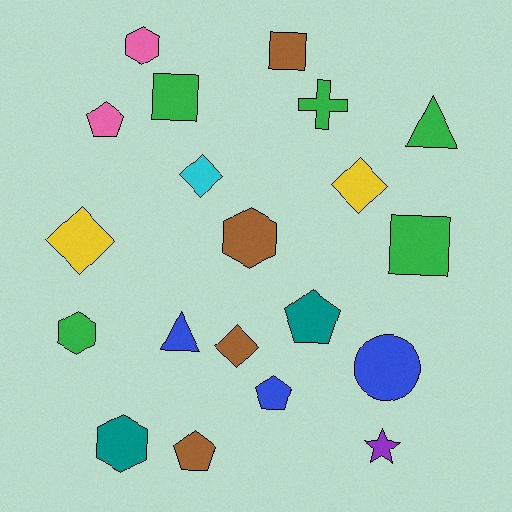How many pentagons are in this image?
There are 4 pentagons.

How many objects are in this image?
There are 20 objects.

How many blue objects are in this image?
There are 3 blue objects.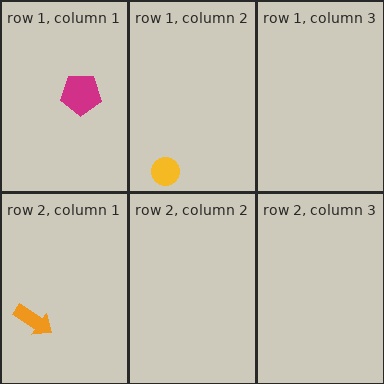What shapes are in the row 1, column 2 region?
The yellow circle.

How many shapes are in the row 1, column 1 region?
1.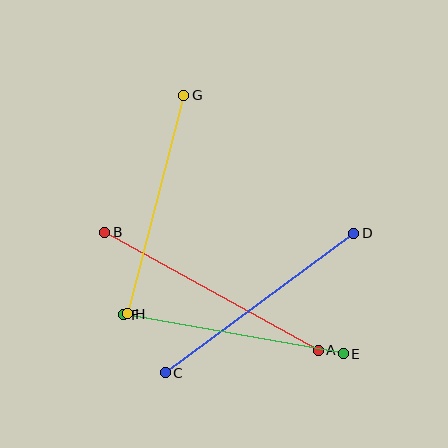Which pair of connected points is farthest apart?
Points A and B are farthest apart.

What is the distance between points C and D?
The distance is approximately 234 pixels.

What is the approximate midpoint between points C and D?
The midpoint is at approximately (259, 303) pixels.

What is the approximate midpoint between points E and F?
The midpoint is at approximately (233, 334) pixels.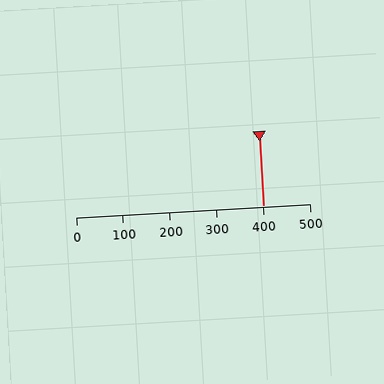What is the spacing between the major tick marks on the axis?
The major ticks are spaced 100 apart.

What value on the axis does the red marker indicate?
The marker indicates approximately 400.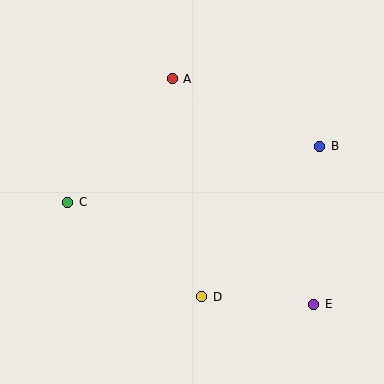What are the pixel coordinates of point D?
Point D is at (202, 297).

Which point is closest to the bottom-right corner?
Point E is closest to the bottom-right corner.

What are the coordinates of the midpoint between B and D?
The midpoint between B and D is at (261, 221).